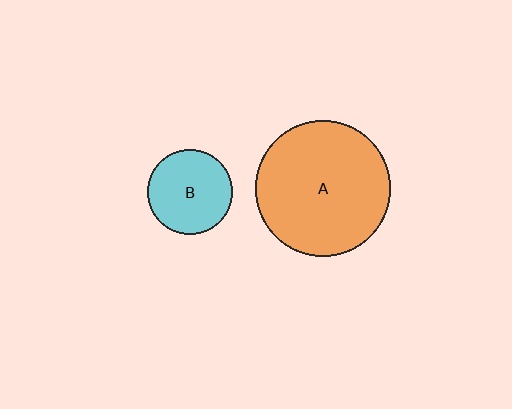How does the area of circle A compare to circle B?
Approximately 2.5 times.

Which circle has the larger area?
Circle A (orange).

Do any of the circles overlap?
No, none of the circles overlap.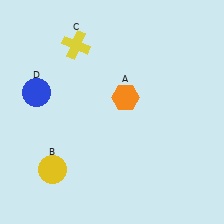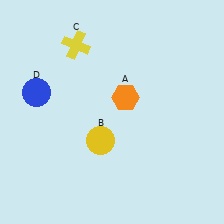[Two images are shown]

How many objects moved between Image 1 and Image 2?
1 object moved between the two images.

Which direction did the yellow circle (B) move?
The yellow circle (B) moved right.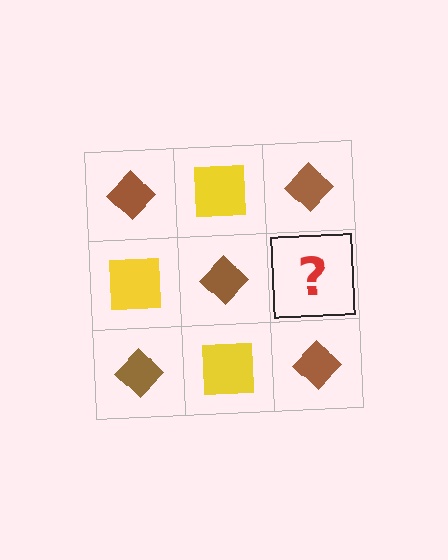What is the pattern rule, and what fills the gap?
The rule is that it alternates brown diamond and yellow square in a checkerboard pattern. The gap should be filled with a yellow square.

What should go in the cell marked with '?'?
The missing cell should contain a yellow square.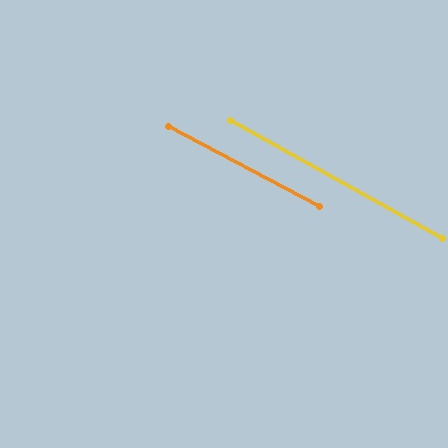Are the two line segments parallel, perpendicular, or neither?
Parallel — their directions differ by only 1.2°.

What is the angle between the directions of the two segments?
Approximately 1 degree.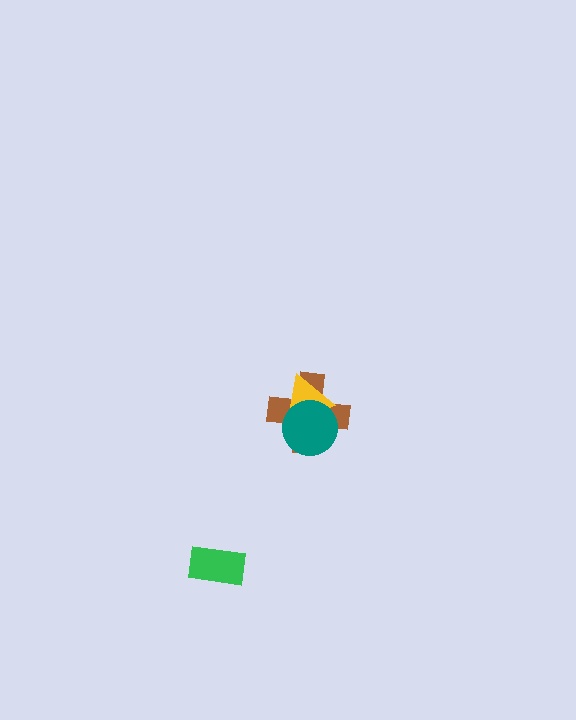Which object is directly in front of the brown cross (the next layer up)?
The yellow triangle is directly in front of the brown cross.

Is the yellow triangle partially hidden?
Yes, it is partially covered by another shape.